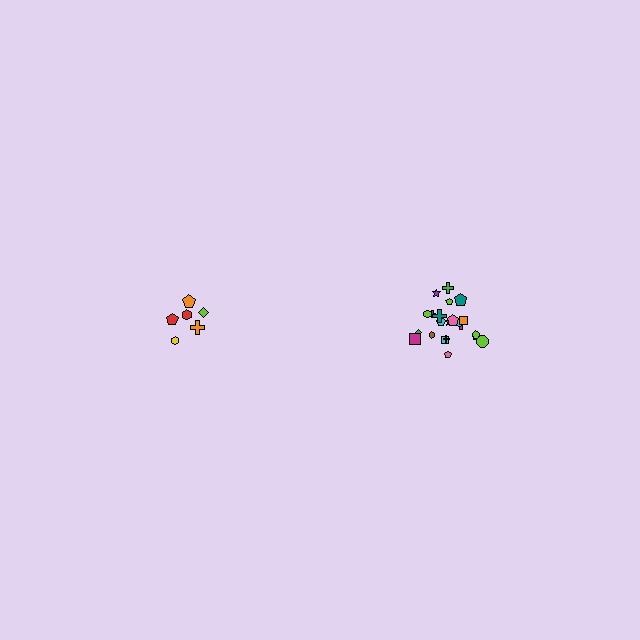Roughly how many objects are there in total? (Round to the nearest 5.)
Roughly 30 objects in total.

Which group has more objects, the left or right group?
The right group.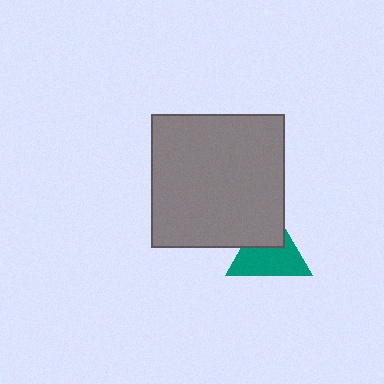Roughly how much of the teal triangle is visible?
About half of it is visible (roughly 63%).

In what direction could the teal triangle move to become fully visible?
The teal triangle could move toward the lower-right. That would shift it out from behind the gray square entirely.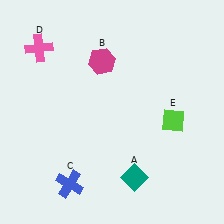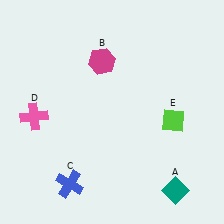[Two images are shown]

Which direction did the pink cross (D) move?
The pink cross (D) moved down.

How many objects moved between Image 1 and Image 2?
2 objects moved between the two images.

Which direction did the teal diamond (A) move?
The teal diamond (A) moved right.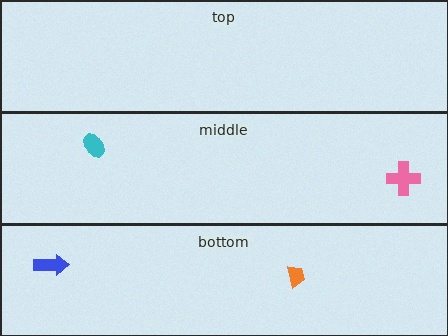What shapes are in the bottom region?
The orange trapezoid, the blue arrow.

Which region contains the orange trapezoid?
The bottom region.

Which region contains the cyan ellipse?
The middle region.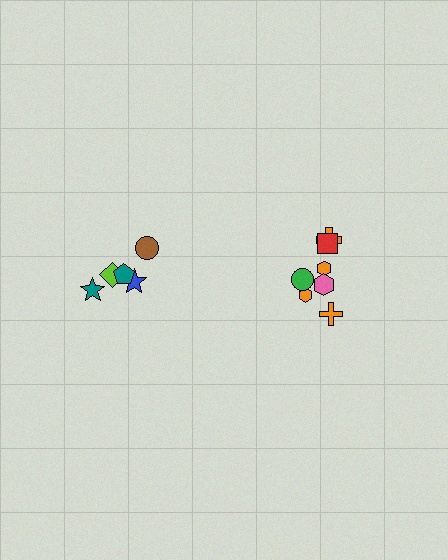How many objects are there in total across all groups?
There are 12 objects.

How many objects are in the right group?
There are 7 objects.